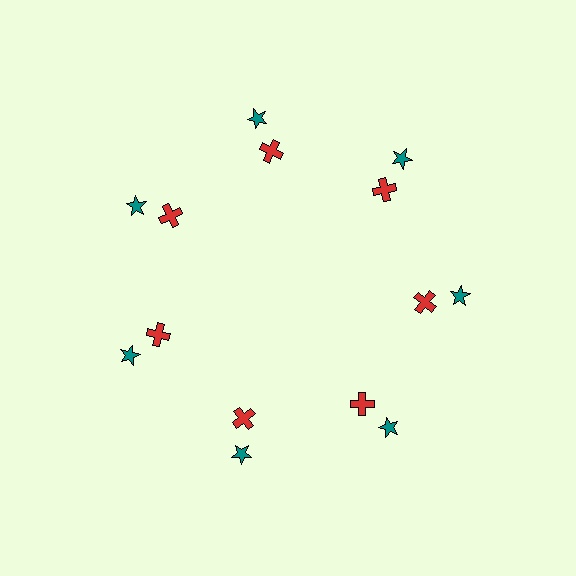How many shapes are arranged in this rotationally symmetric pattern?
There are 14 shapes, arranged in 7 groups of 2.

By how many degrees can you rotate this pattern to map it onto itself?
The pattern maps onto itself every 51 degrees of rotation.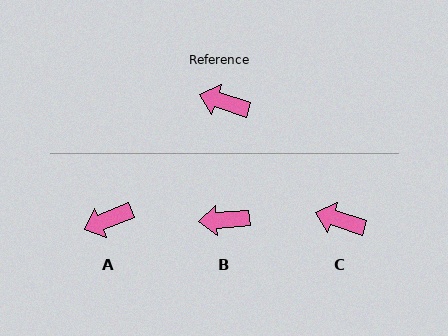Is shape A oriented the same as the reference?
No, it is off by about 40 degrees.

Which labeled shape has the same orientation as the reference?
C.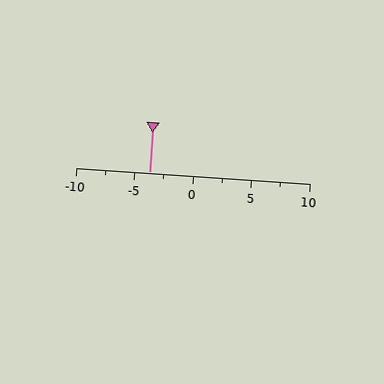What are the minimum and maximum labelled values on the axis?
The axis runs from -10 to 10.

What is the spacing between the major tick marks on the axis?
The major ticks are spaced 5 apart.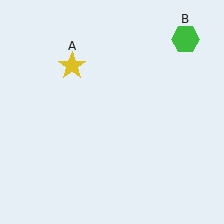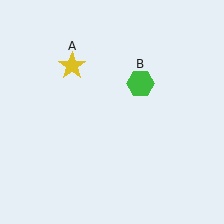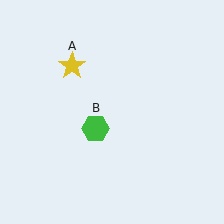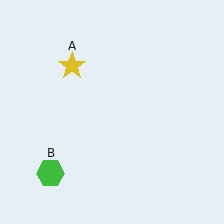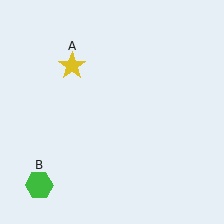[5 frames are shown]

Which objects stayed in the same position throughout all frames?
Yellow star (object A) remained stationary.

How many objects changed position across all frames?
1 object changed position: green hexagon (object B).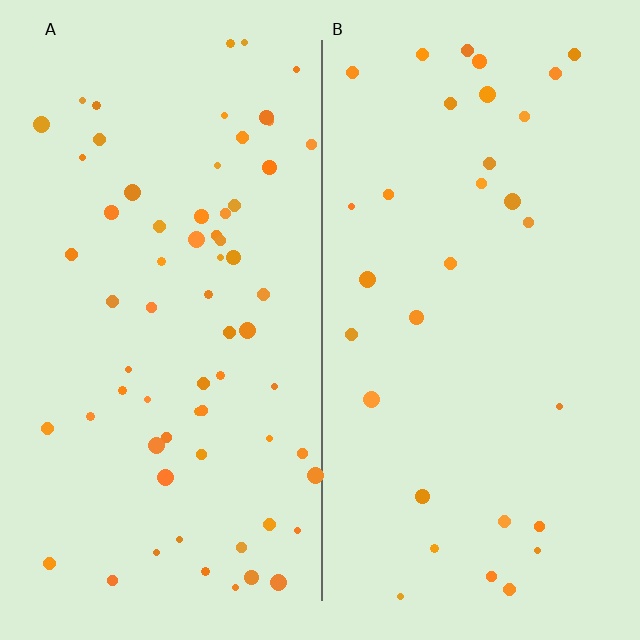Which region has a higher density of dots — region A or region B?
A (the left).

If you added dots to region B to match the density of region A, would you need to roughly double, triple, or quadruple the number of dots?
Approximately double.